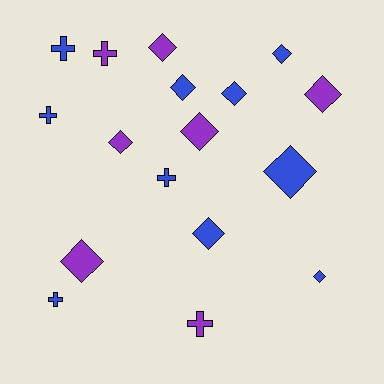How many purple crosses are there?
There are 2 purple crosses.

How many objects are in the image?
There are 17 objects.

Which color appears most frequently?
Blue, with 10 objects.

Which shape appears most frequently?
Diamond, with 11 objects.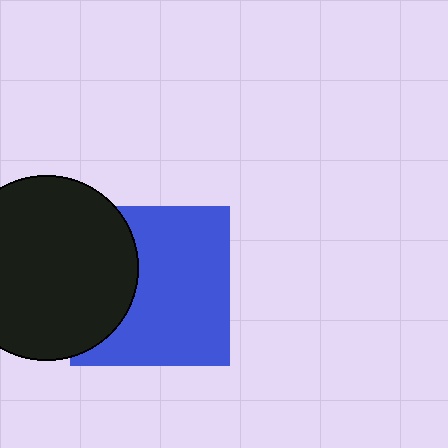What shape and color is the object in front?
The object in front is a black circle.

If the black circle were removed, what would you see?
You would see the complete blue square.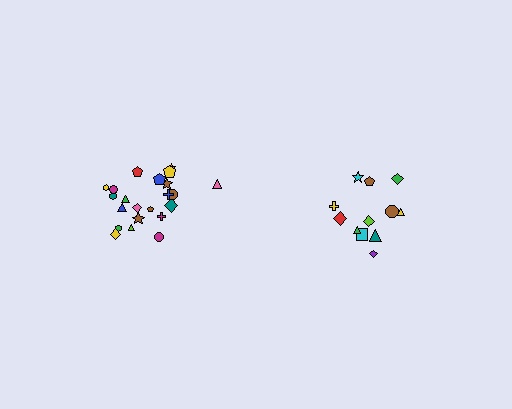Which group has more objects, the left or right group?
The left group.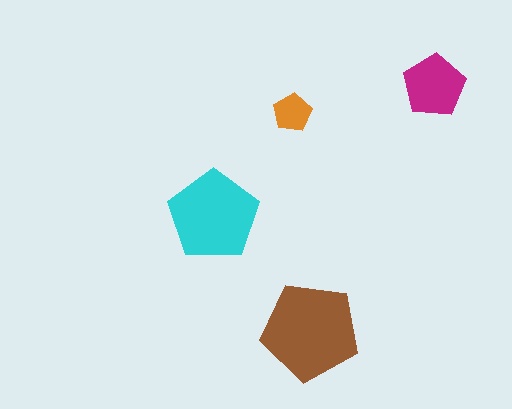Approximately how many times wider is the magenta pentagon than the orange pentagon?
About 1.5 times wider.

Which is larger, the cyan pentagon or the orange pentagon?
The cyan one.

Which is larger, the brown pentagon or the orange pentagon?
The brown one.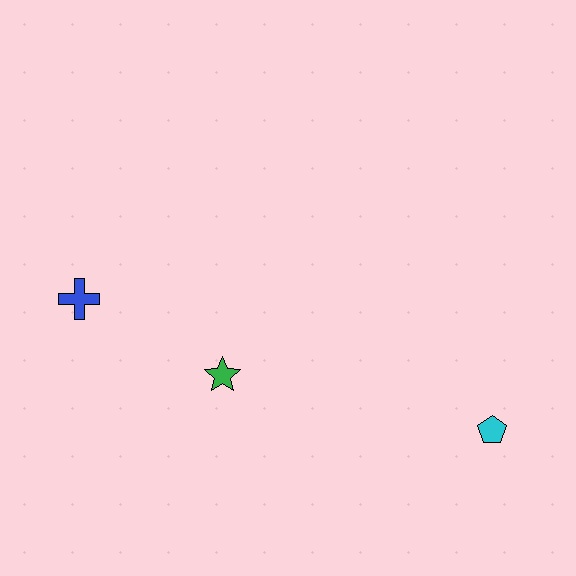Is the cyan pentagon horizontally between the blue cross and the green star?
No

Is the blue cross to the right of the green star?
No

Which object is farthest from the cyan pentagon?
The blue cross is farthest from the cyan pentagon.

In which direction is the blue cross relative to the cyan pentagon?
The blue cross is to the left of the cyan pentagon.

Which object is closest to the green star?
The blue cross is closest to the green star.